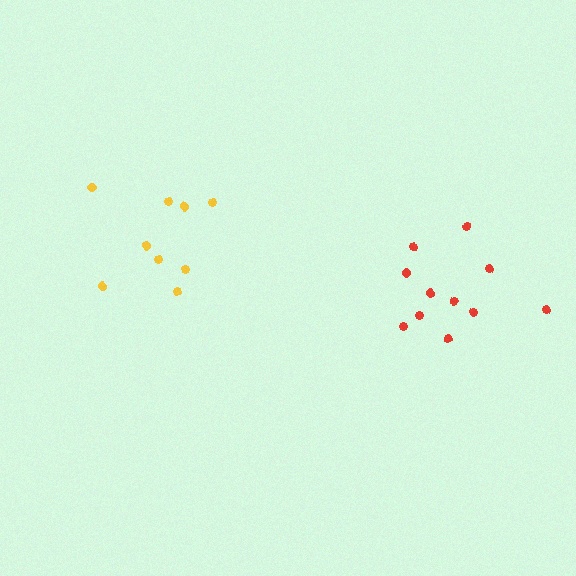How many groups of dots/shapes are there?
There are 2 groups.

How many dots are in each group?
Group 1: 11 dots, Group 2: 9 dots (20 total).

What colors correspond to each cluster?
The clusters are colored: red, yellow.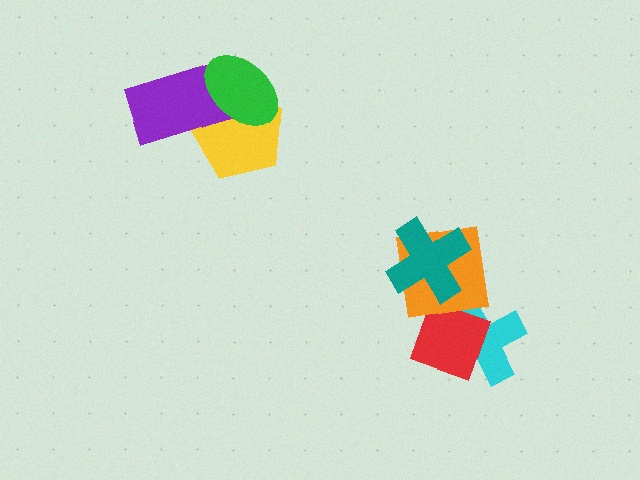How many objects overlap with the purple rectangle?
2 objects overlap with the purple rectangle.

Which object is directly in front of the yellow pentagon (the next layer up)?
The purple rectangle is directly in front of the yellow pentagon.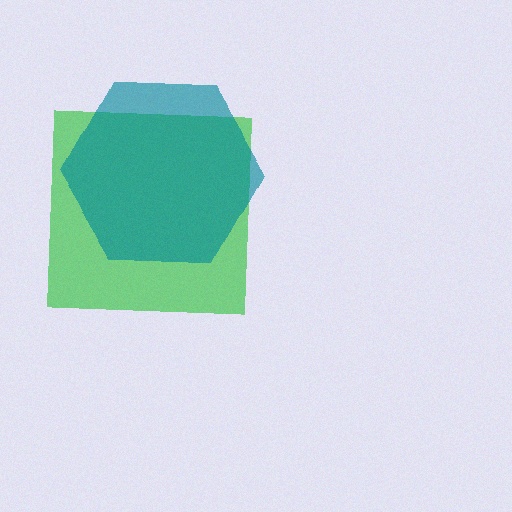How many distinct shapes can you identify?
There are 2 distinct shapes: a green square, a teal hexagon.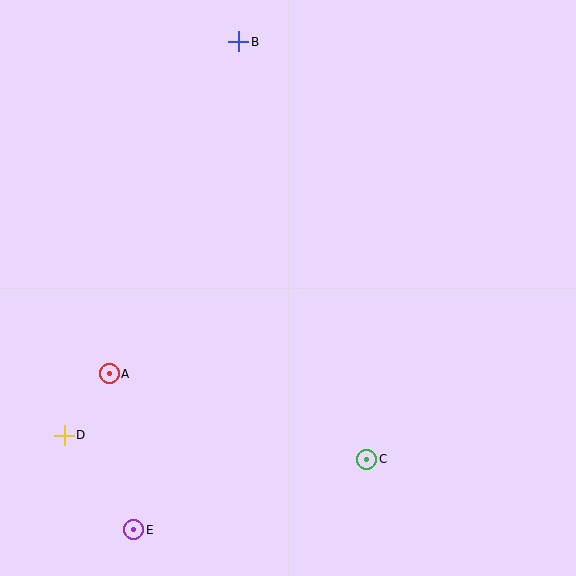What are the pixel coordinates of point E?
Point E is at (134, 530).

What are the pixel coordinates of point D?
Point D is at (64, 435).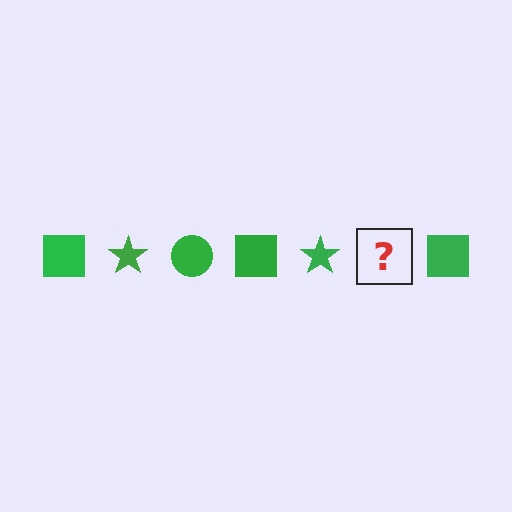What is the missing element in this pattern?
The missing element is a green circle.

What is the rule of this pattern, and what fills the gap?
The rule is that the pattern cycles through square, star, circle shapes in green. The gap should be filled with a green circle.